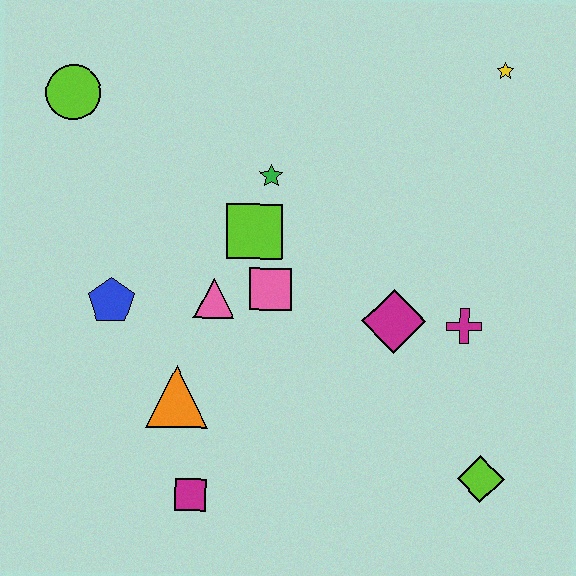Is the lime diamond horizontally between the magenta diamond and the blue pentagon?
No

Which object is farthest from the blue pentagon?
The yellow star is farthest from the blue pentagon.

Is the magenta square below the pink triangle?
Yes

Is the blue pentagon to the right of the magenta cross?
No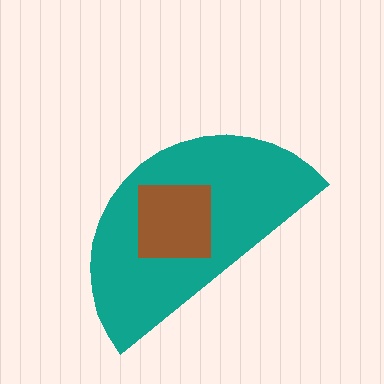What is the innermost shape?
The brown square.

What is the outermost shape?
The teal semicircle.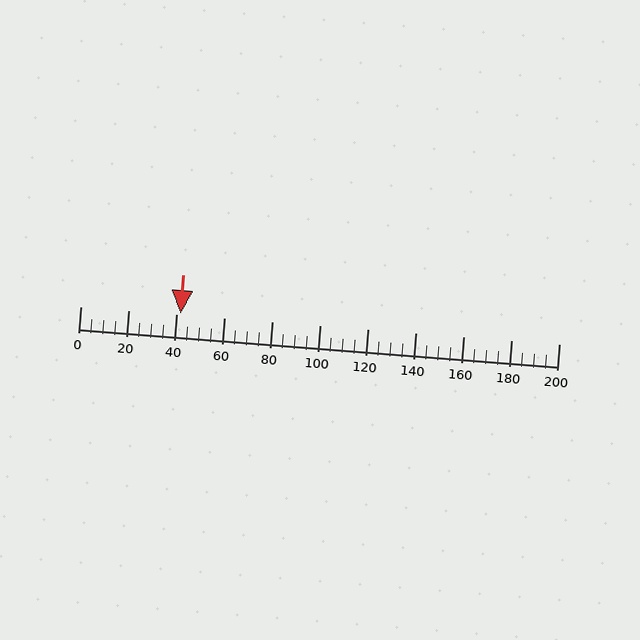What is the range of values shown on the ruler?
The ruler shows values from 0 to 200.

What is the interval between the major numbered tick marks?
The major tick marks are spaced 20 units apart.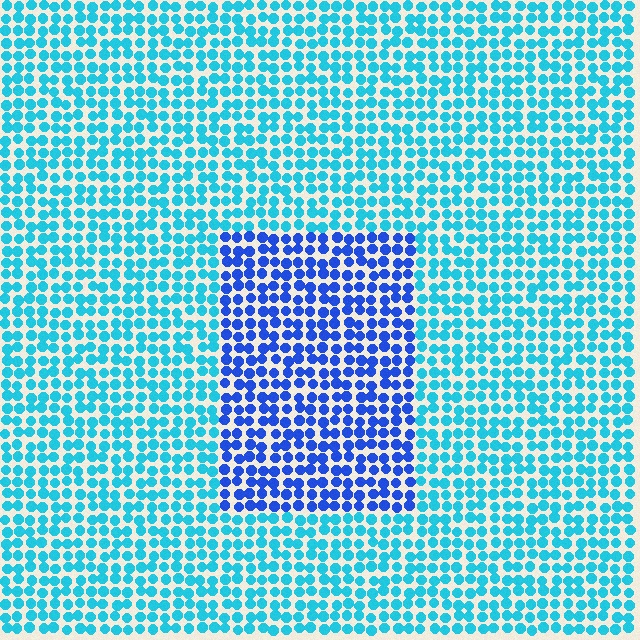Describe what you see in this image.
The image is filled with small cyan elements in a uniform arrangement. A rectangle-shaped region is visible where the elements are tinted to a slightly different hue, forming a subtle color boundary.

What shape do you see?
I see a rectangle.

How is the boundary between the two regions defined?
The boundary is defined purely by a slight shift in hue (about 39 degrees). Spacing, size, and orientation are identical on both sides.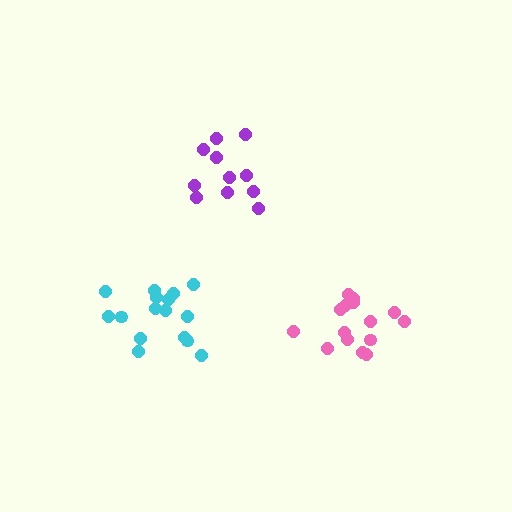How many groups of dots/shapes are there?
There are 3 groups.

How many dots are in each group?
Group 1: 11 dots, Group 2: 16 dots, Group 3: 15 dots (42 total).